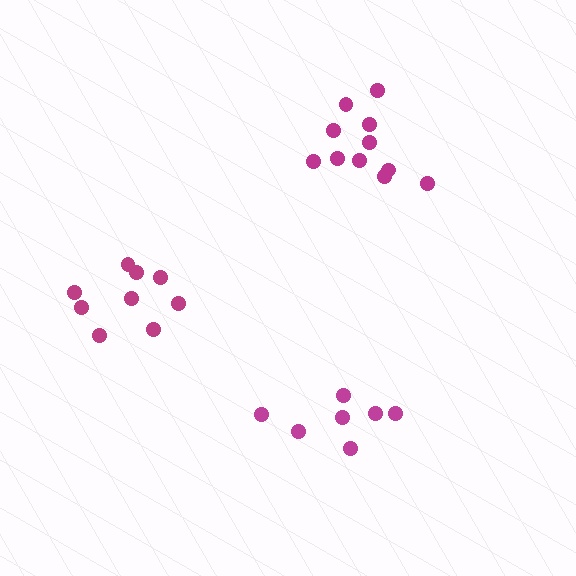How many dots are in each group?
Group 1: 9 dots, Group 2: 11 dots, Group 3: 7 dots (27 total).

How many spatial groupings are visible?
There are 3 spatial groupings.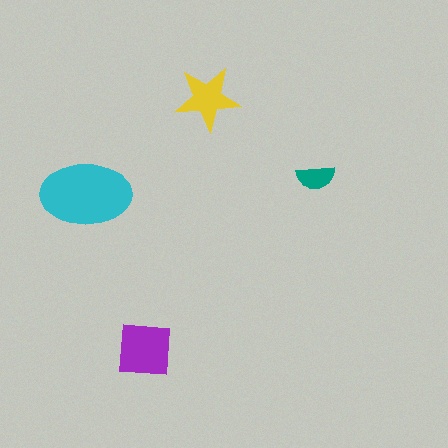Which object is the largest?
The cyan ellipse.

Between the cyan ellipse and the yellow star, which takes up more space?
The cyan ellipse.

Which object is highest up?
The yellow star is topmost.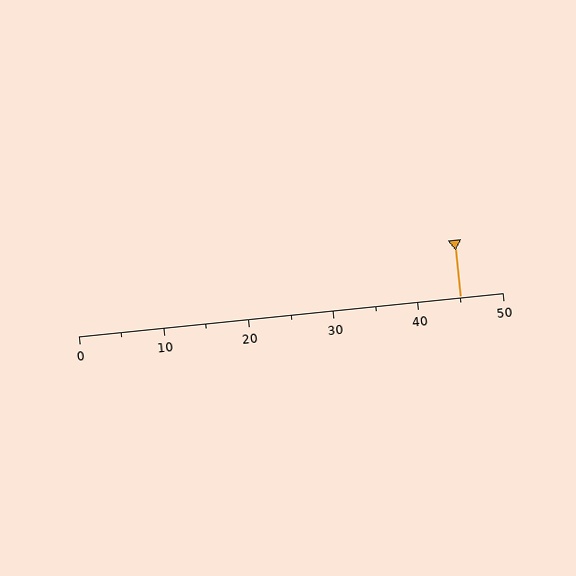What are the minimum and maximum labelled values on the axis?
The axis runs from 0 to 50.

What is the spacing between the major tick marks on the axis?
The major ticks are spaced 10 apart.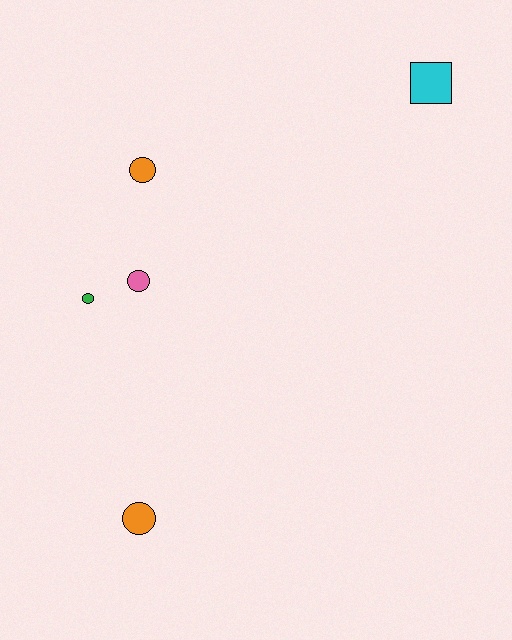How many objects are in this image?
There are 5 objects.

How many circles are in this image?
There are 4 circles.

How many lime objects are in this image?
There are no lime objects.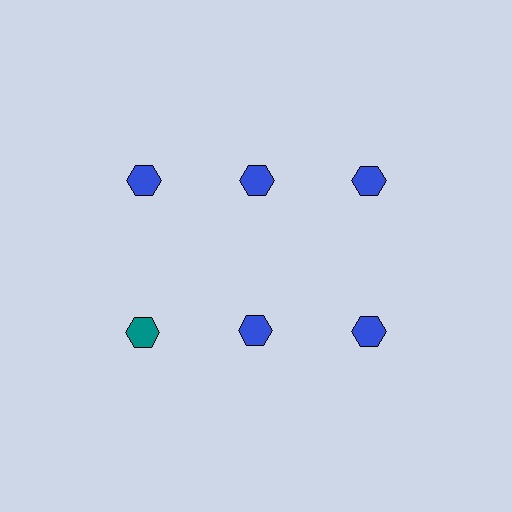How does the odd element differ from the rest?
It has a different color: teal instead of blue.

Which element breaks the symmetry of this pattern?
The teal hexagon in the second row, leftmost column breaks the symmetry. All other shapes are blue hexagons.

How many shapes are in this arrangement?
There are 6 shapes arranged in a grid pattern.